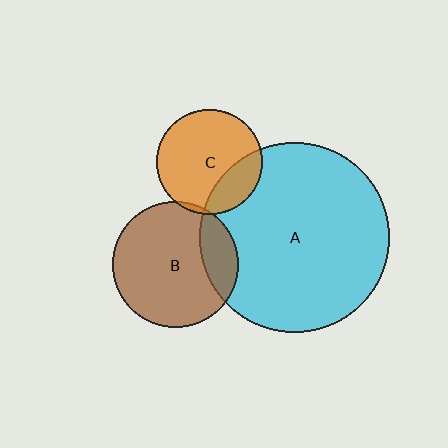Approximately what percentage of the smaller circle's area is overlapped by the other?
Approximately 25%.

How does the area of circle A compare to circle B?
Approximately 2.3 times.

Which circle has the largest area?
Circle A (cyan).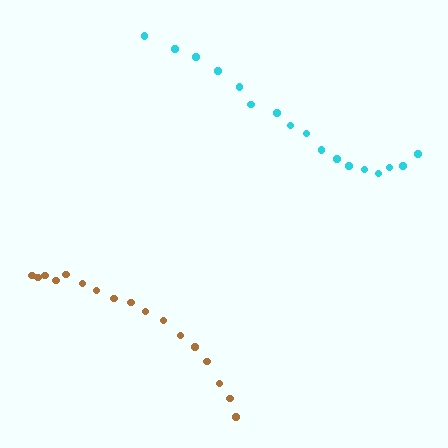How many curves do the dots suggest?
There are 2 distinct paths.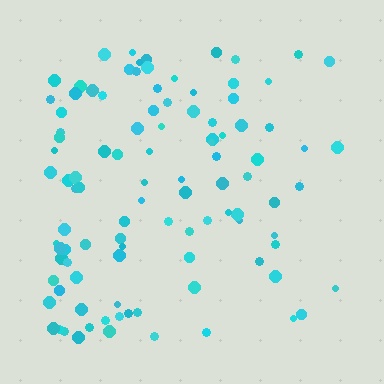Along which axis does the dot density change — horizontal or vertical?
Horizontal.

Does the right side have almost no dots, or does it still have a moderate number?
Still a moderate number, just noticeably fewer than the left.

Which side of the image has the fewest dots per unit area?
The right.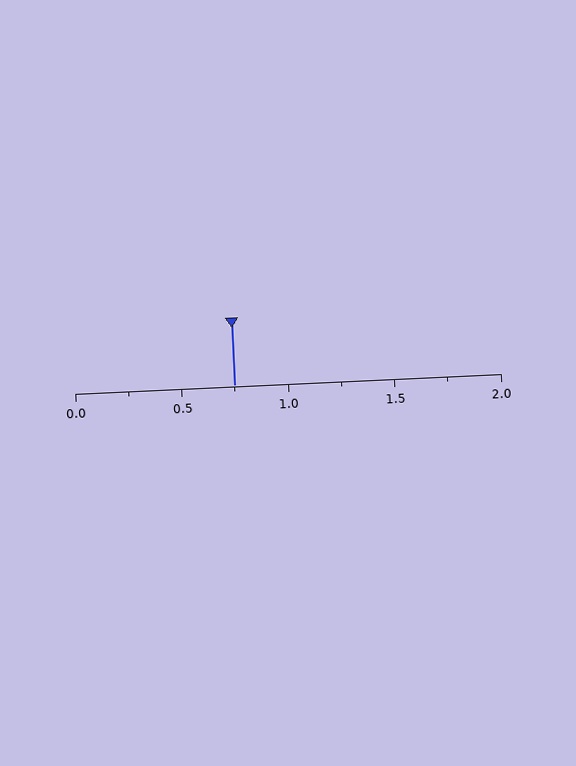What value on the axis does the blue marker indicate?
The marker indicates approximately 0.75.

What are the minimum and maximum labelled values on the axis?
The axis runs from 0.0 to 2.0.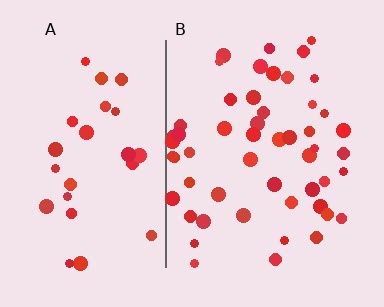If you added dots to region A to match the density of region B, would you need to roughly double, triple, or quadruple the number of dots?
Approximately double.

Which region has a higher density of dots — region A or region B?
B (the right).